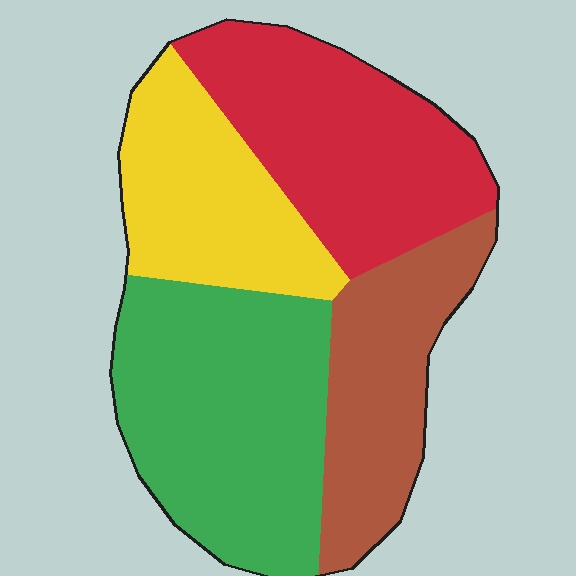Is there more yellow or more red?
Red.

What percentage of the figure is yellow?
Yellow covers roughly 20% of the figure.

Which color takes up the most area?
Green, at roughly 35%.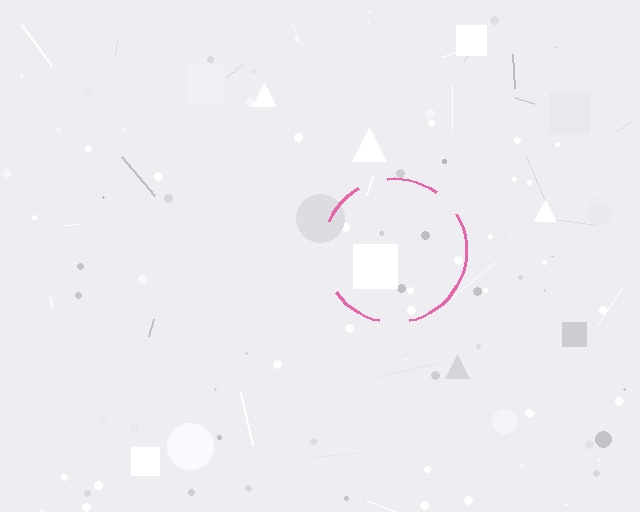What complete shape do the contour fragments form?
The contour fragments form a circle.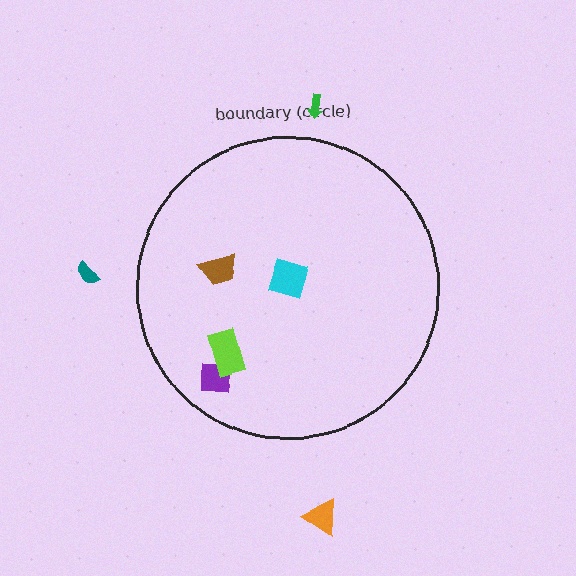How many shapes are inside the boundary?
4 inside, 3 outside.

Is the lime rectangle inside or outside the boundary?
Inside.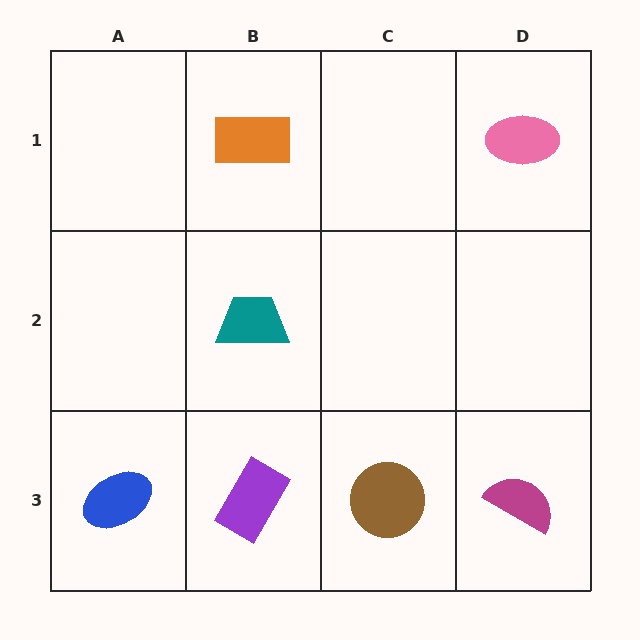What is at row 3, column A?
A blue ellipse.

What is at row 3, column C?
A brown circle.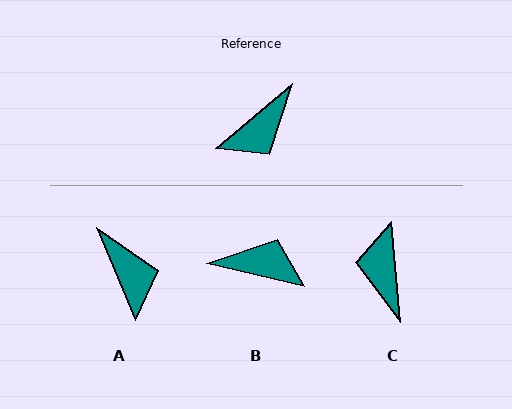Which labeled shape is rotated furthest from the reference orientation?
B, about 126 degrees away.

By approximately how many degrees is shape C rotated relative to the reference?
Approximately 125 degrees clockwise.